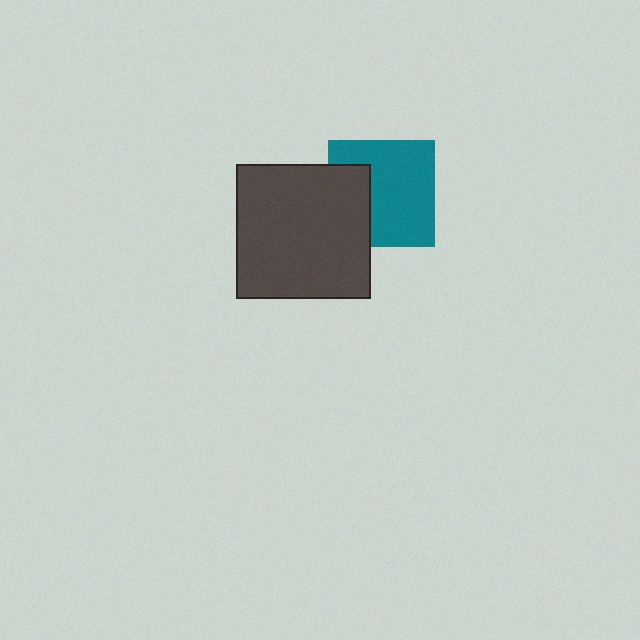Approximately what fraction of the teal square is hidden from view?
Roughly 32% of the teal square is hidden behind the dark gray square.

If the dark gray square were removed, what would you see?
You would see the complete teal square.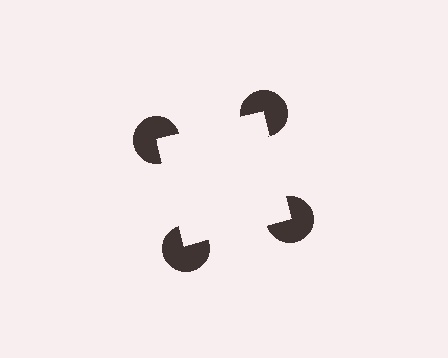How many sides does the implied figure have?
4 sides.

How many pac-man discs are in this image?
There are 4 — one at each vertex of the illusory square.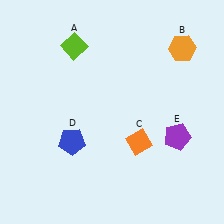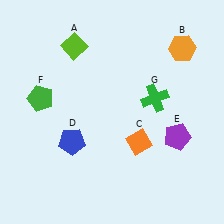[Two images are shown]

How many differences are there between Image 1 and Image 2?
There are 2 differences between the two images.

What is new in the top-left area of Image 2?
A green pentagon (F) was added in the top-left area of Image 2.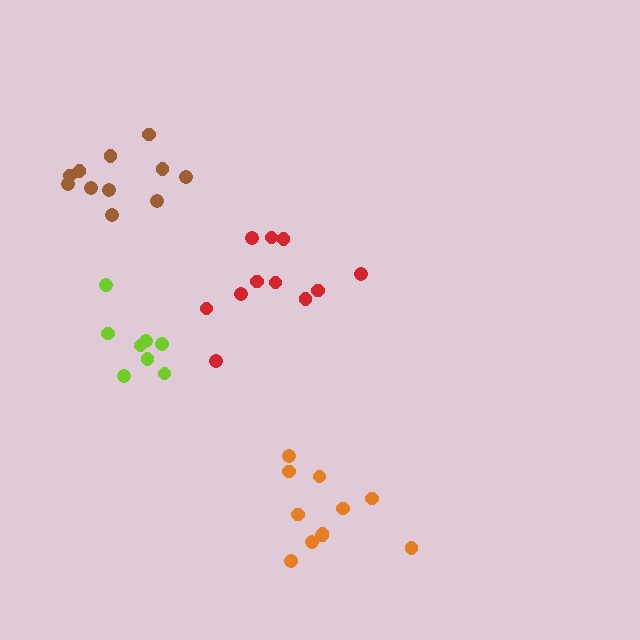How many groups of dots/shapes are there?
There are 4 groups.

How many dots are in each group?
Group 1: 11 dots, Group 2: 8 dots, Group 3: 11 dots, Group 4: 11 dots (41 total).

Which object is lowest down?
The orange cluster is bottommost.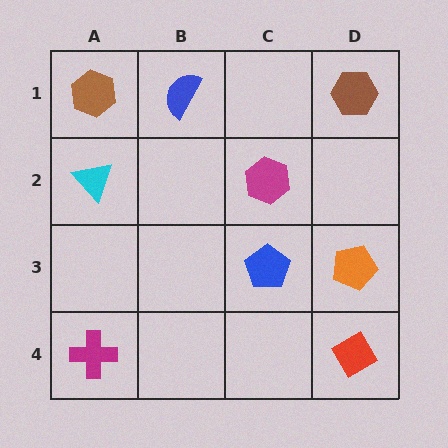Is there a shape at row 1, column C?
No, that cell is empty.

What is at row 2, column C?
A magenta hexagon.